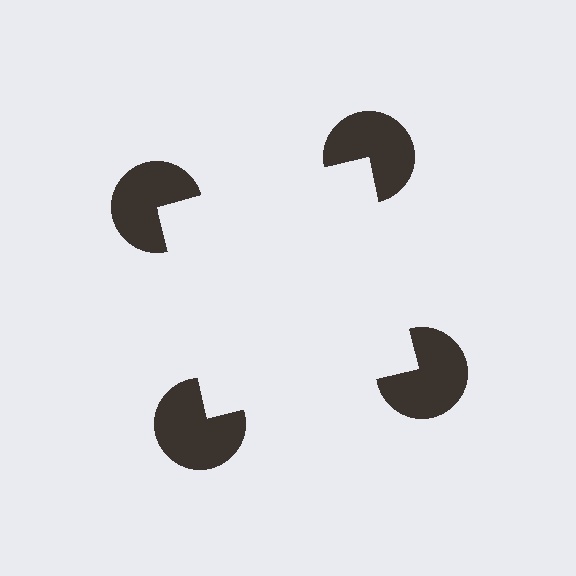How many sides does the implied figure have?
4 sides.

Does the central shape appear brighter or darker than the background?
It typically appears slightly brighter than the background, even though no actual brightness change is drawn.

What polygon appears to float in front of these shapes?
An illusory square — its edges are inferred from the aligned wedge cuts in the pac-man discs, not physically drawn.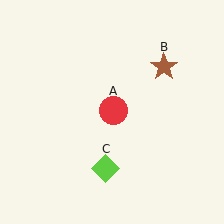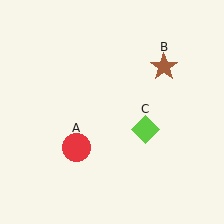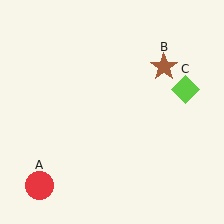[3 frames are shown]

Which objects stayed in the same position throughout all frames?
Brown star (object B) remained stationary.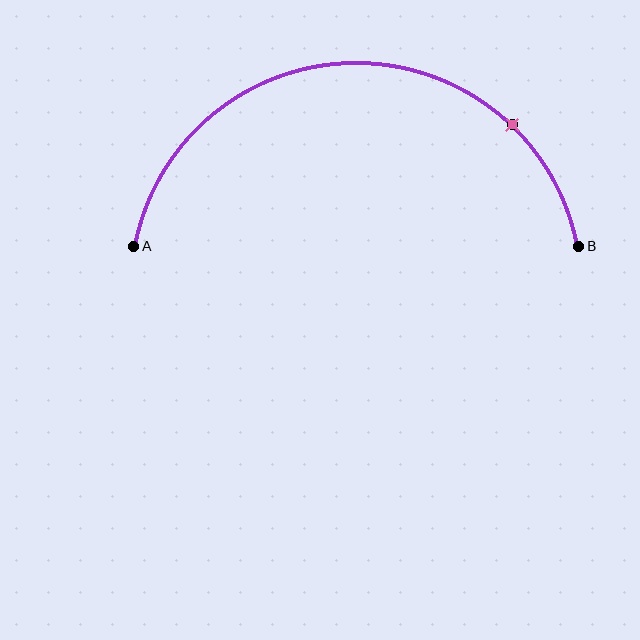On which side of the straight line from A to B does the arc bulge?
The arc bulges above the straight line connecting A and B.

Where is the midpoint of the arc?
The arc midpoint is the point on the curve farthest from the straight line joining A and B. It sits above that line.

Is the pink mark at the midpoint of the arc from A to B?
No. The pink mark lies on the arc but is closer to endpoint B. The arc midpoint would be at the point on the curve equidistant along the arc from both A and B.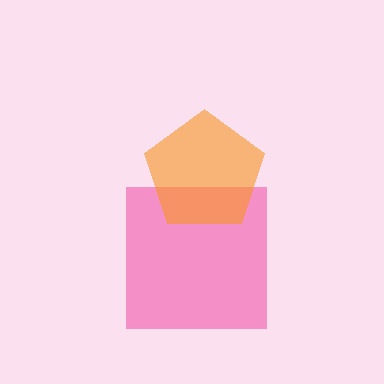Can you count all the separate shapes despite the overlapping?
Yes, there are 2 separate shapes.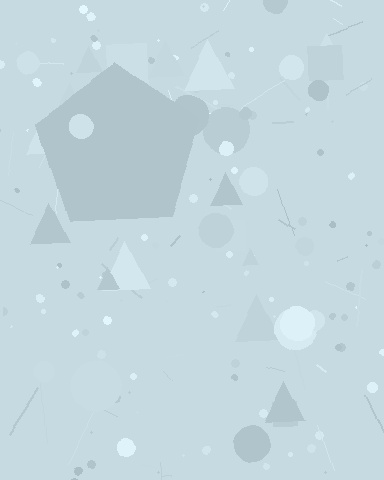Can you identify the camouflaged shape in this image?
The camouflaged shape is a pentagon.